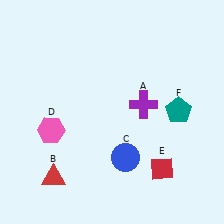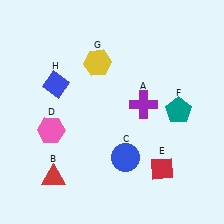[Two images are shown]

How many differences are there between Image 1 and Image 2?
There are 2 differences between the two images.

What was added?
A yellow hexagon (G), a blue diamond (H) were added in Image 2.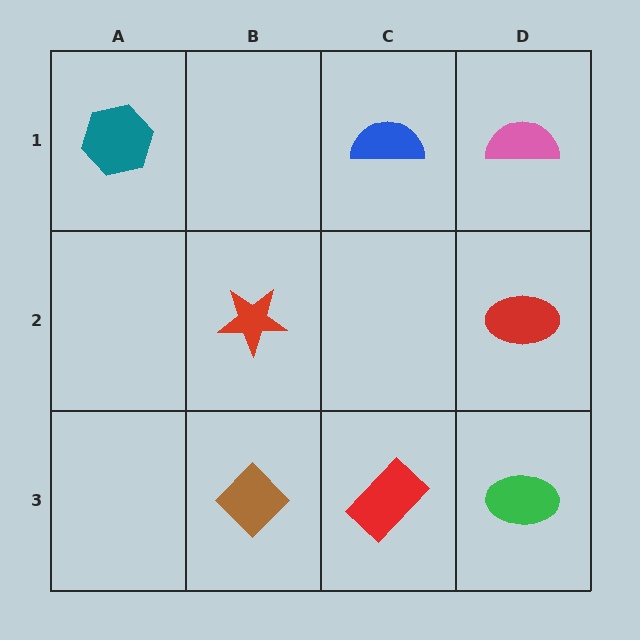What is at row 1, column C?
A blue semicircle.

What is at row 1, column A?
A teal hexagon.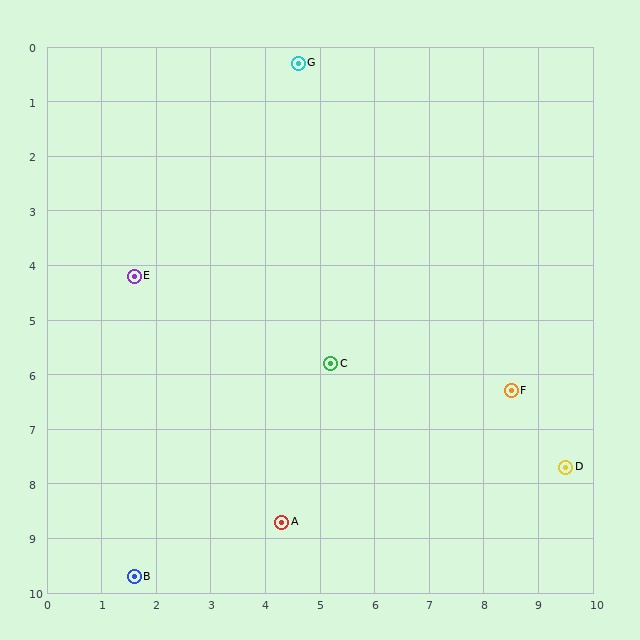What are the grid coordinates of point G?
Point G is at approximately (4.6, 0.3).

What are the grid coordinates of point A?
Point A is at approximately (4.3, 8.7).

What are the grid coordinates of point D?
Point D is at approximately (9.5, 7.7).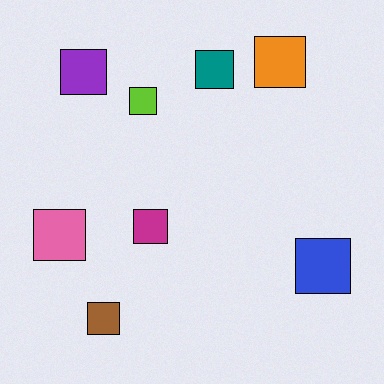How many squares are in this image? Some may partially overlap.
There are 8 squares.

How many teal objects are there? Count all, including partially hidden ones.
There is 1 teal object.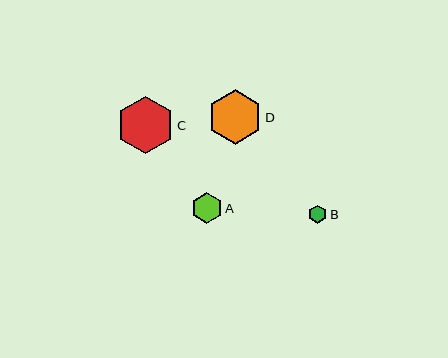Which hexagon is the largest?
Hexagon C is the largest with a size of approximately 58 pixels.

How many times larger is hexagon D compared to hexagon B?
Hexagon D is approximately 3.0 times the size of hexagon B.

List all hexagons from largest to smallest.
From largest to smallest: C, D, A, B.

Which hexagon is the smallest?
Hexagon B is the smallest with a size of approximately 18 pixels.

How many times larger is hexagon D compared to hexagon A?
Hexagon D is approximately 1.8 times the size of hexagon A.